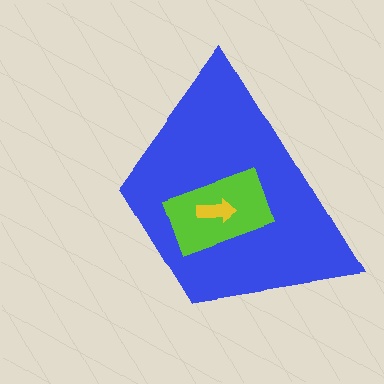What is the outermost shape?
The blue trapezoid.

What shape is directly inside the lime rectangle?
The yellow arrow.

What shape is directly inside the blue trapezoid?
The lime rectangle.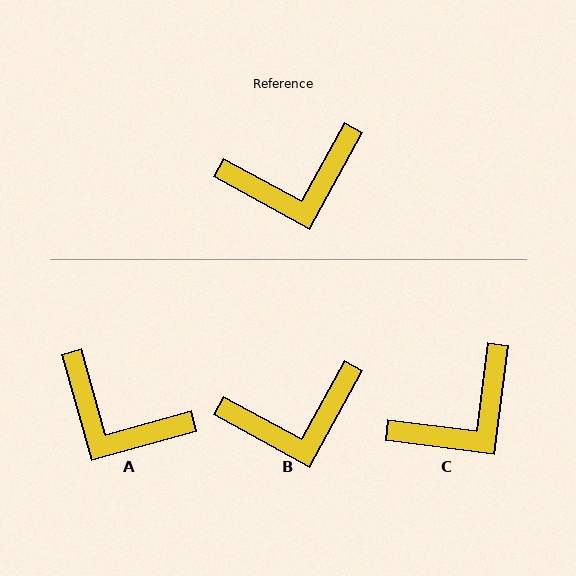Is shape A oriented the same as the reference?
No, it is off by about 46 degrees.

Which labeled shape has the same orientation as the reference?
B.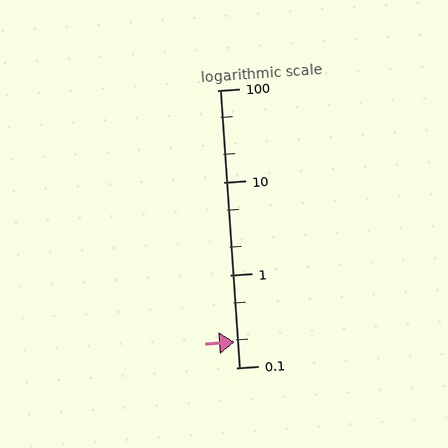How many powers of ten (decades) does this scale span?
The scale spans 3 decades, from 0.1 to 100.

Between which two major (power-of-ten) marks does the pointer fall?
The pointer is between 0.1 and 1.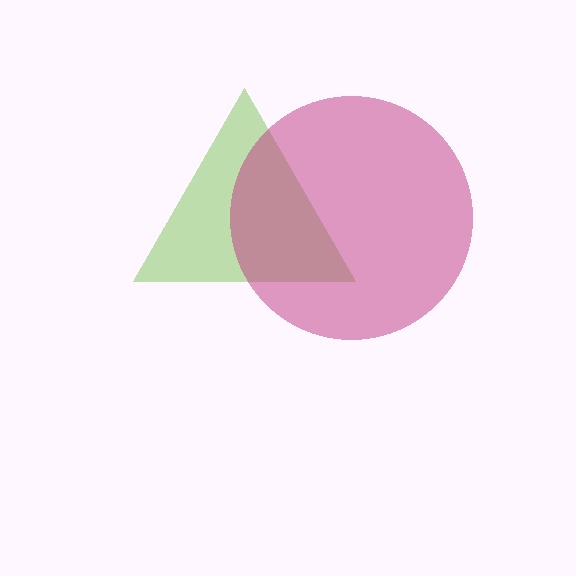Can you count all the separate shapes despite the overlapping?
Yes, there are 2 separate shapes.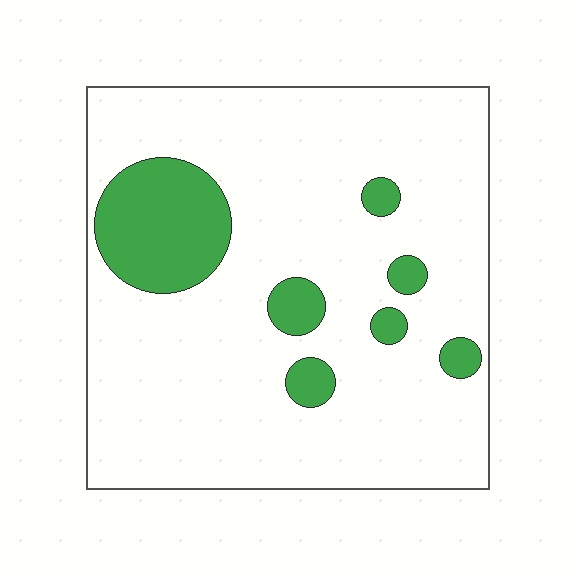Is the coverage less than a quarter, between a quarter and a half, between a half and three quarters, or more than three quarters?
Less than a quarter.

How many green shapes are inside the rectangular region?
7.